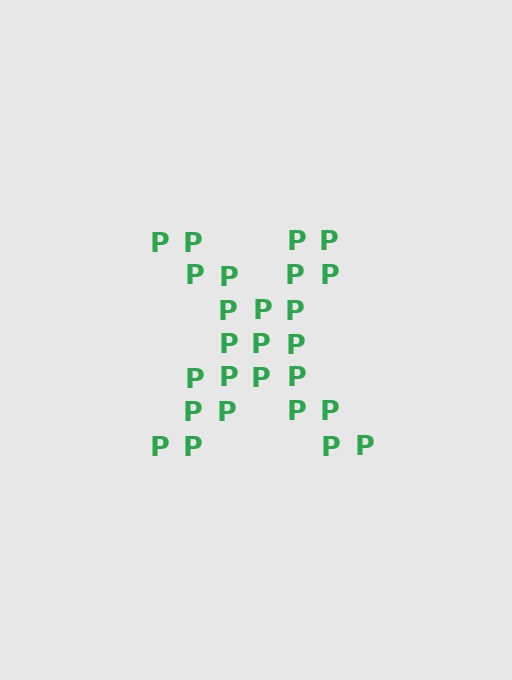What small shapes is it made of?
It is made of small letter P's.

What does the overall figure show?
The overall figure shows the letter X.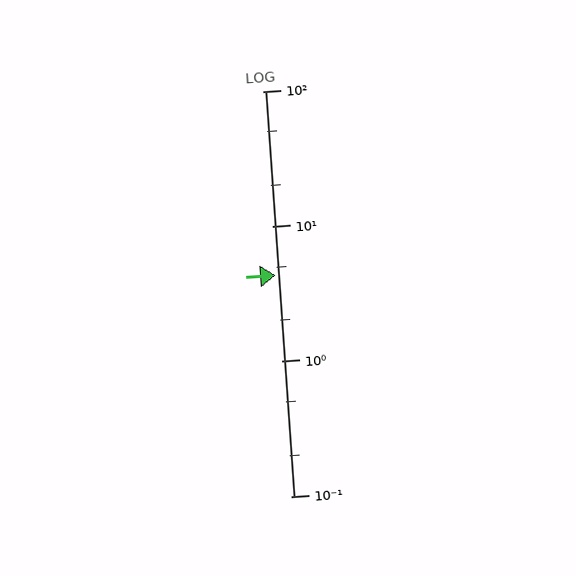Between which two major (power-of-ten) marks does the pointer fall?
The pointer is between 1 and 10.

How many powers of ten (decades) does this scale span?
The scale spans 3 decades, from 0.1 to 100.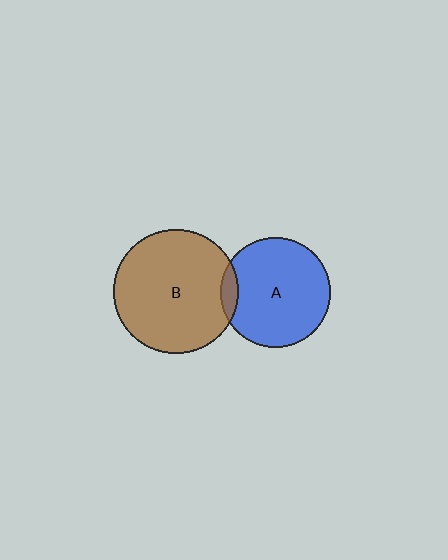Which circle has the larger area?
Circle B (brown).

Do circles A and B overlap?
Yes.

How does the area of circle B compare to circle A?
Approximately 1.3 times.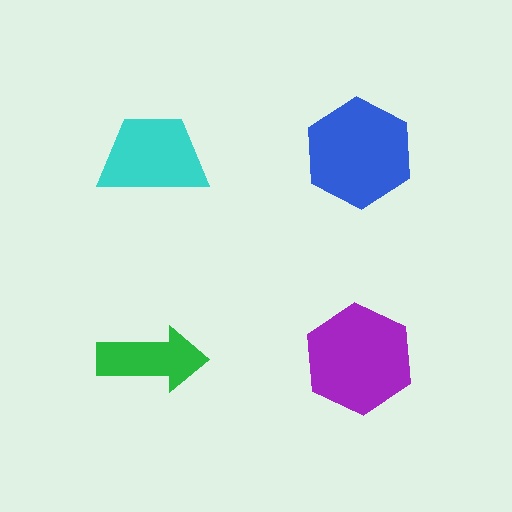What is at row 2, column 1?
A green arrow.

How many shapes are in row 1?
2 shapes.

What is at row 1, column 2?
A blue hexagon.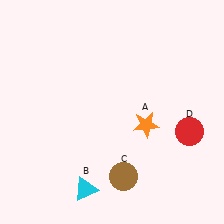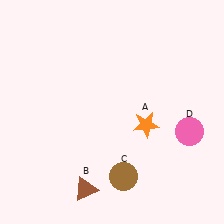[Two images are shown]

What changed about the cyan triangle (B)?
In Image 1, B is cyan. In Image 2, it changed to brown.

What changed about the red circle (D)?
In Image 1, D is red. In Image 2, it changed to pink.